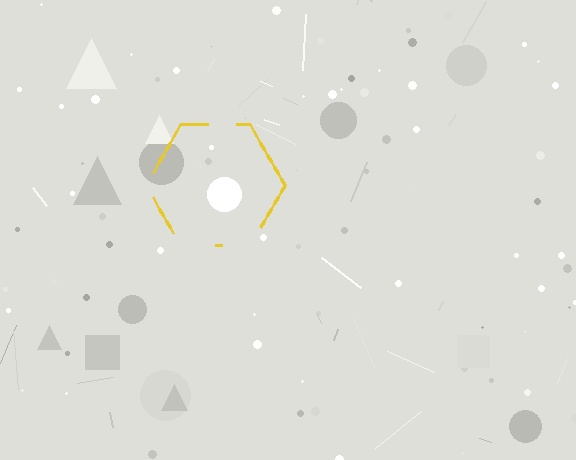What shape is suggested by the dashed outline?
The dashed outline suggests a hexagon.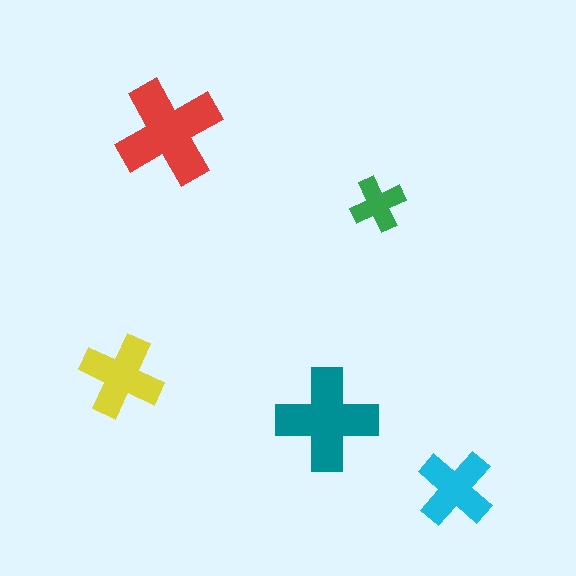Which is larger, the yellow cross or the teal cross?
The teal one.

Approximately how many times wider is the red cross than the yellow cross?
About 1.5 times wider.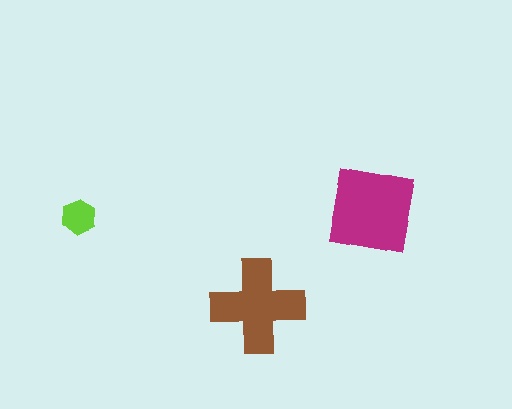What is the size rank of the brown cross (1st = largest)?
2nd.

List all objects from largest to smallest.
The magenta square, the brown cross, the lime hexagon.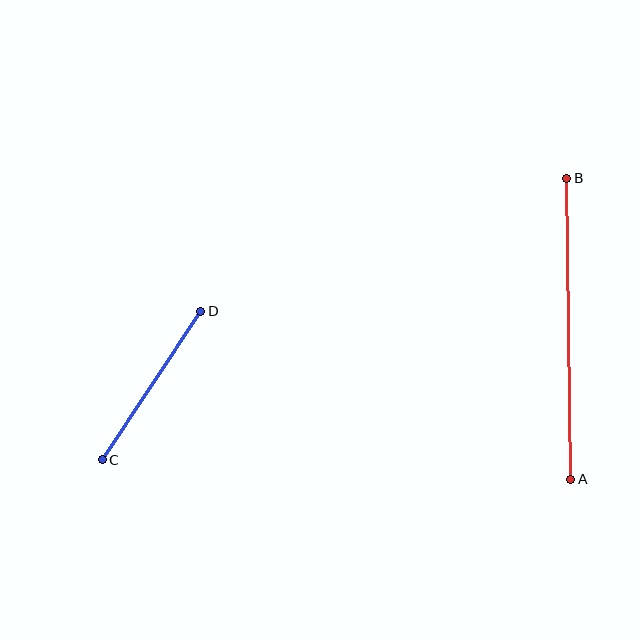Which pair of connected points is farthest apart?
Points A and B are farthest apart.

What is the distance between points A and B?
The distance is approximately 301 pixels.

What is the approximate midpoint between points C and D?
The midpoint is at approximately (151, 386) pixels.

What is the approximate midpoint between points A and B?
The midpoint is at approximately (569, 329) pixels.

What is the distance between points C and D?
The distance is approximately 178 pixels.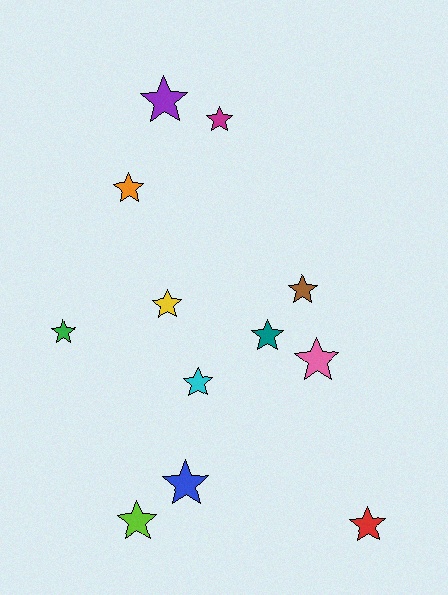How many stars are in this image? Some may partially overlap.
There are 12 stars.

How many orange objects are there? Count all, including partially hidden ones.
There is 1 orange object.